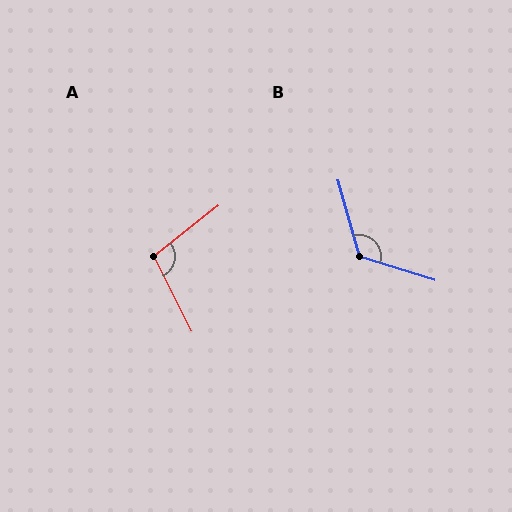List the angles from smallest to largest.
A (102°), B (123°).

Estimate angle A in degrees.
Approximately 102 degrees.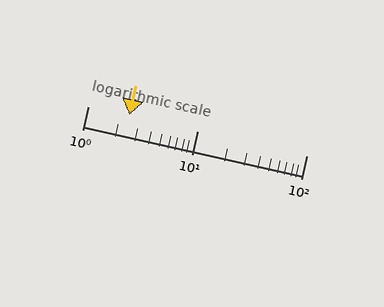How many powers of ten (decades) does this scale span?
The scale spans 2 decades, from 1 to 100.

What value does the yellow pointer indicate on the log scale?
The pointer indicates approximately 2.4.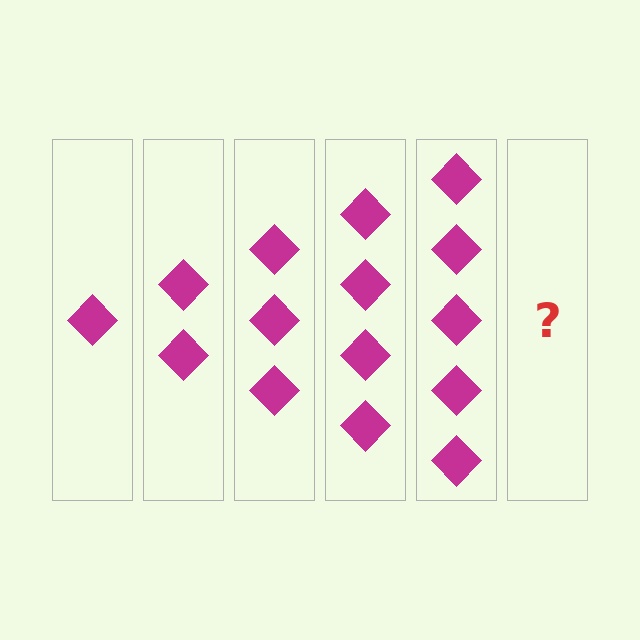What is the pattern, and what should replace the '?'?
The pattern is that each step adds one more diamond. The '?' should be 6 diamonds.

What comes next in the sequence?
The next element should be 6 diamonds.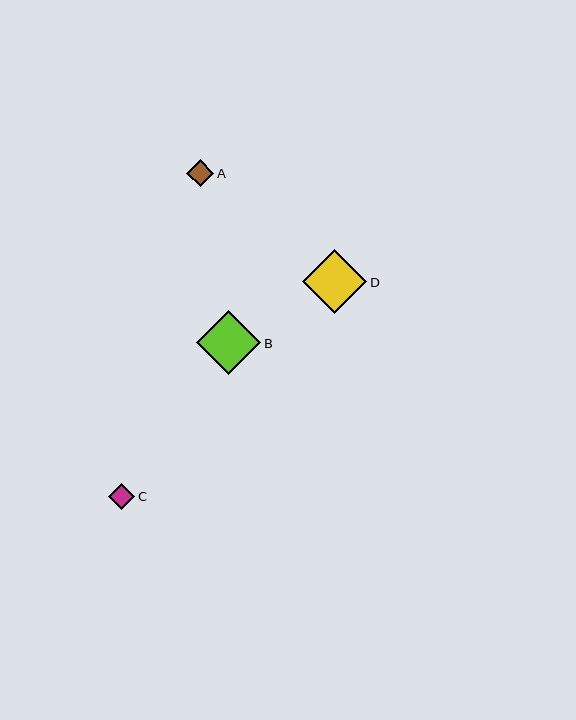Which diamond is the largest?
Diamond D is the largest with a size of approximately 64 pixels.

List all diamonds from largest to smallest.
From largest to smallest: D, B, A, C.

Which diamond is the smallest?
Diamond C is the smallest with a size of approximately 26 pixels.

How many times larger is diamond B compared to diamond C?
Diamond B is approximately 2.5 times the size of diamond C.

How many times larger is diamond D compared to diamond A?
Diamond D is approximately 2.4 times the size of diamond A.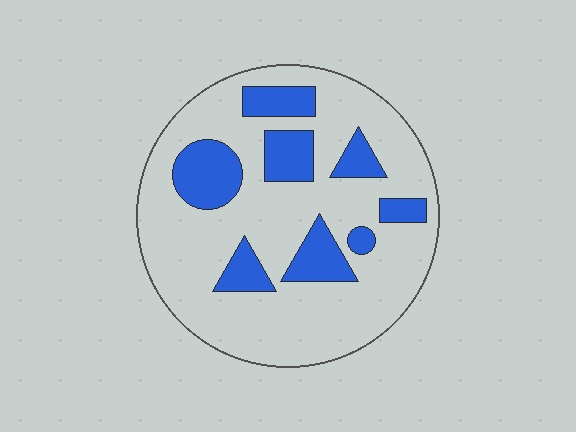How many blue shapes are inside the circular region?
8.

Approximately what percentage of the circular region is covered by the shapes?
Approximately 25%.